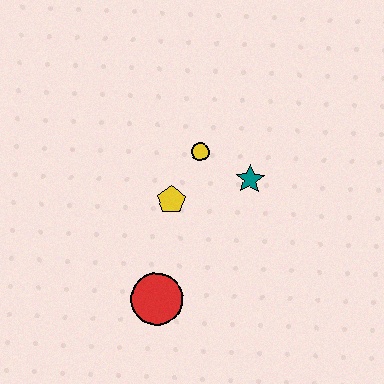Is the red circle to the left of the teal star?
Yes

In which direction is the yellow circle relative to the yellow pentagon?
The yellow circle is above the yellow pentagon.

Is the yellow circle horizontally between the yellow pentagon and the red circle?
No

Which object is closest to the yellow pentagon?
The yellow circle is closest to the yellow pentagon.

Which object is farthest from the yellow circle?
The red circle is farthest from the yellow circle.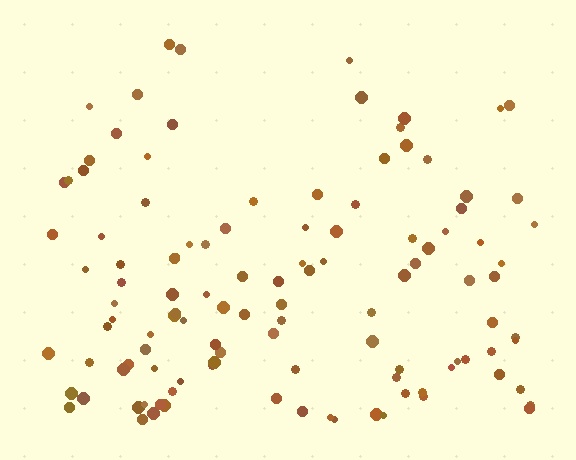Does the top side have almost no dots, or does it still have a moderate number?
Still a moderate number, just noticeably fewer than the bottom.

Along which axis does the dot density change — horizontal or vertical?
Vertical.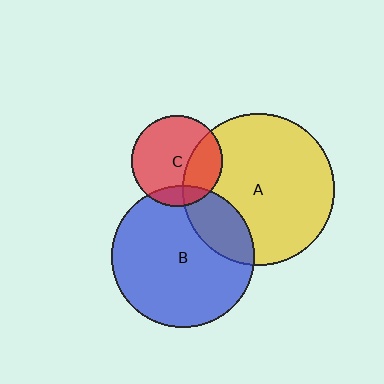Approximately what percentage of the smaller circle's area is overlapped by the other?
Approximately 15%.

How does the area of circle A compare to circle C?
Approximately 2.8 times.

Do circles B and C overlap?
Yes.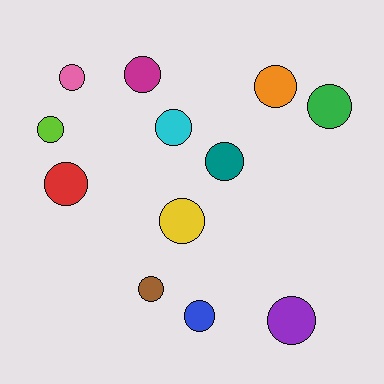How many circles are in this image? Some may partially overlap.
There are 12 circles.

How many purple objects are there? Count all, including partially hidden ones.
There is 1 purple object.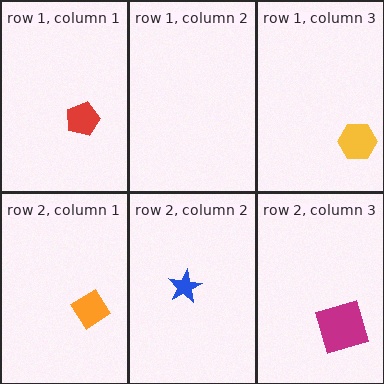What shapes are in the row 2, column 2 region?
The blue star.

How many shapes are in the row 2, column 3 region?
1.